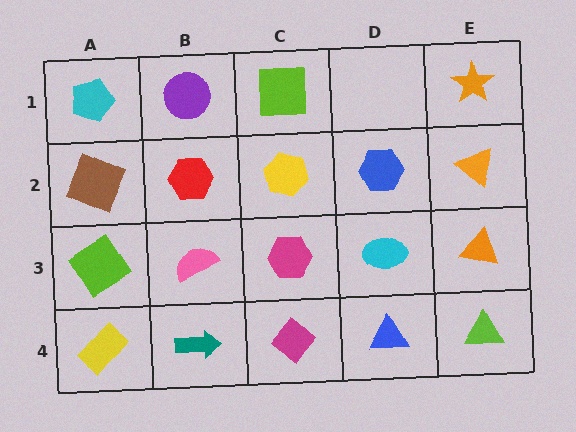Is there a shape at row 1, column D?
No, that cell is empty.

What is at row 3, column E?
An orange triangle.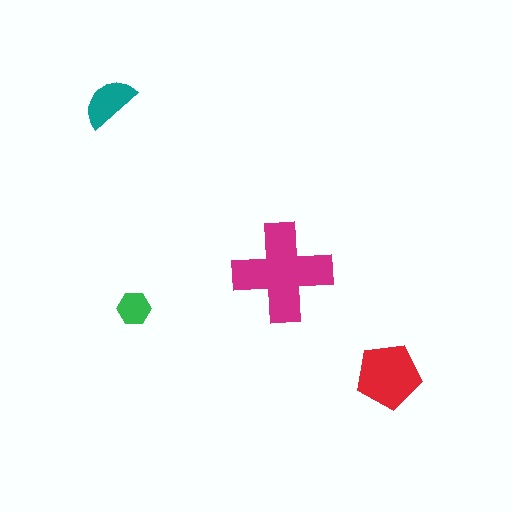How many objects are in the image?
There are 4 objects in the image.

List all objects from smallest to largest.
The green hexagon, the teal semicircle, the red pentagon, the magenta cross.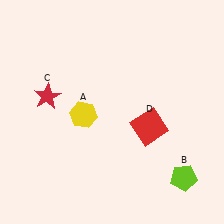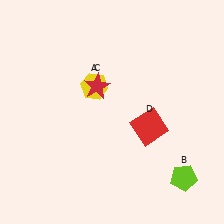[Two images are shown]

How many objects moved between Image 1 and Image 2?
2 objects moved between the two images.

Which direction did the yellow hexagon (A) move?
The yellow hexagon (A) moved up.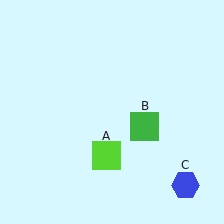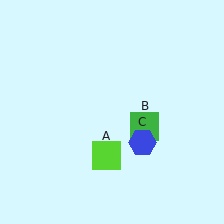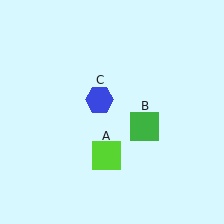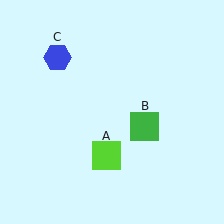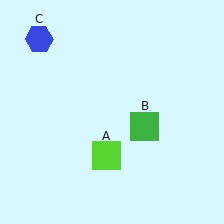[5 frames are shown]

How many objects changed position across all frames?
1 object changed position: blue hexagon (object C).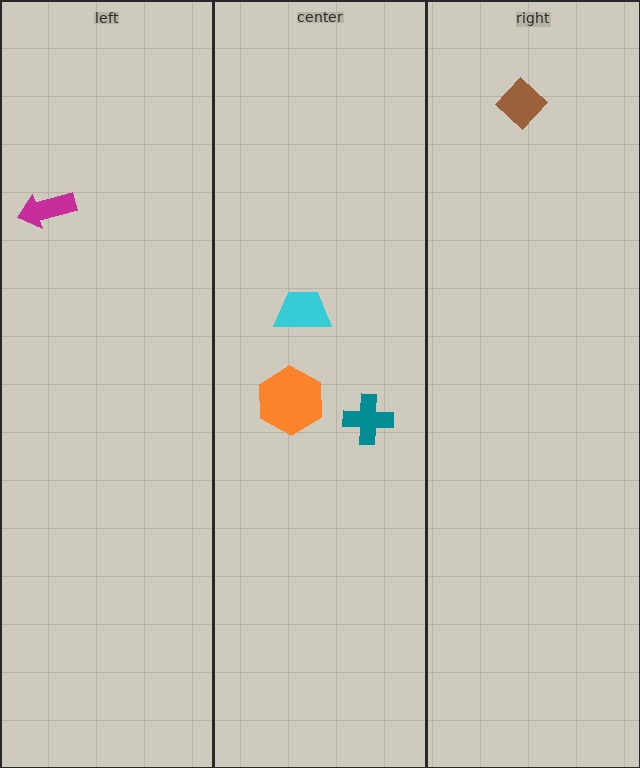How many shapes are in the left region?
1.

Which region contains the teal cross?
The center region.